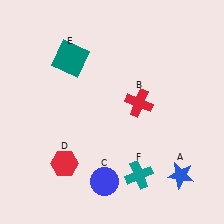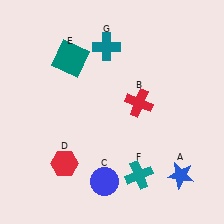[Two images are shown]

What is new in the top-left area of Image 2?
A teal cross (G) was added in the top-left area of Image 2.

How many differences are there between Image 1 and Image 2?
There is 1 difference between the two images.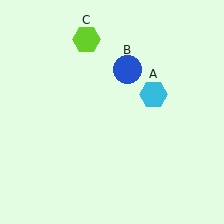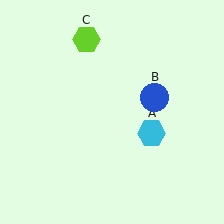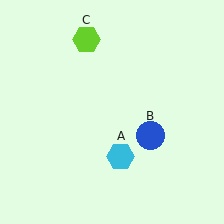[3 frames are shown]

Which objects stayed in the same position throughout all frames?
Lime hexagon (object C) remained stationary.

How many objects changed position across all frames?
2 objects changed position: cyan hexagon (object A), blue circle (object B).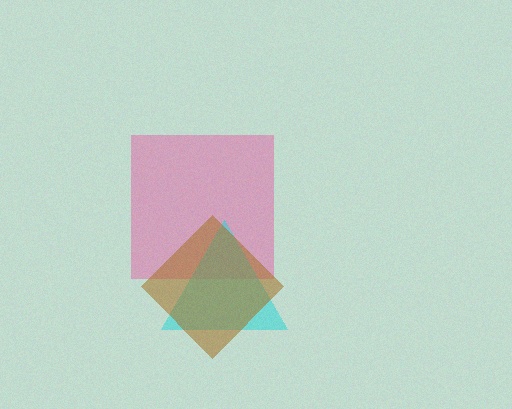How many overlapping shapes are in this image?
There are 3 overlapping shapes in the image.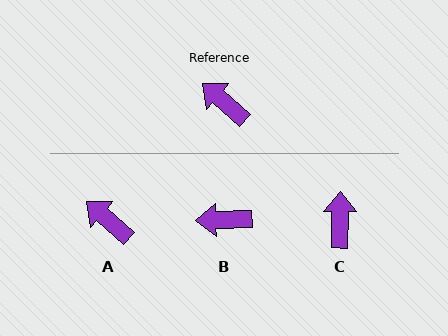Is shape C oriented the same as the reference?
No, it is off by about 50 degrees.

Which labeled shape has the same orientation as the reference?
A.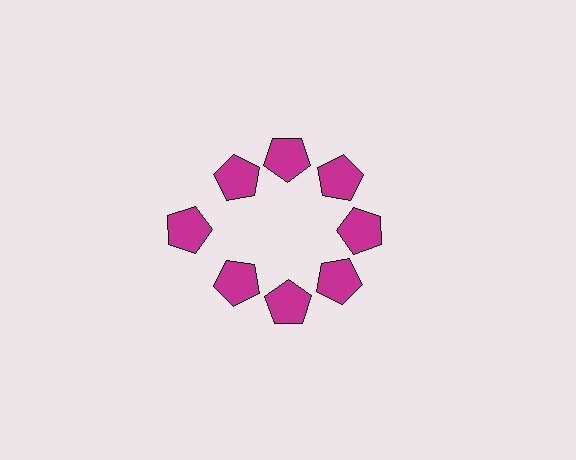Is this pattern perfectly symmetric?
No. The 8 magenta pentagons are arranged in a ring, but one element near the 9 o'clock position is pushed outward from the center, breaking the 8-fold rotational symmetry.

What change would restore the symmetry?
The symmetry would be restored by moving it inward, back onto the ring so that all 8 pentagons sit at equal angles and equal distance from the center.